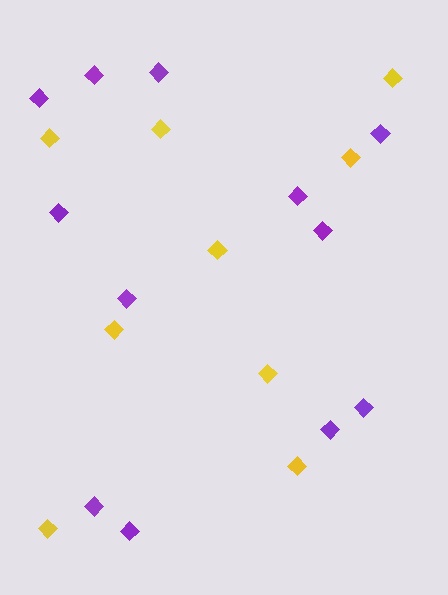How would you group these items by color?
There are 2 groups: one group of purple diamonds (12) and one group of yellow diamonds (9).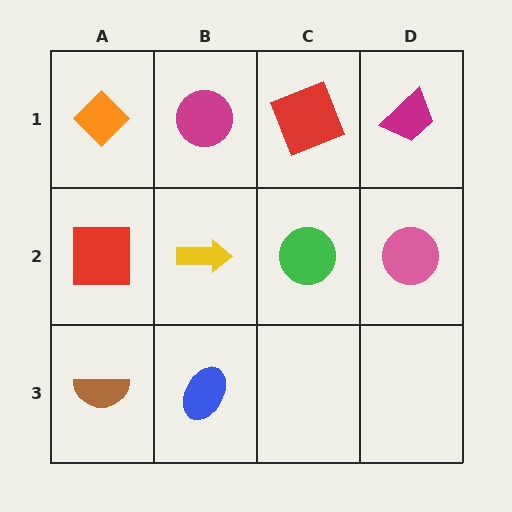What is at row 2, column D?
A pink circle.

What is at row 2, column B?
A yellow arrow.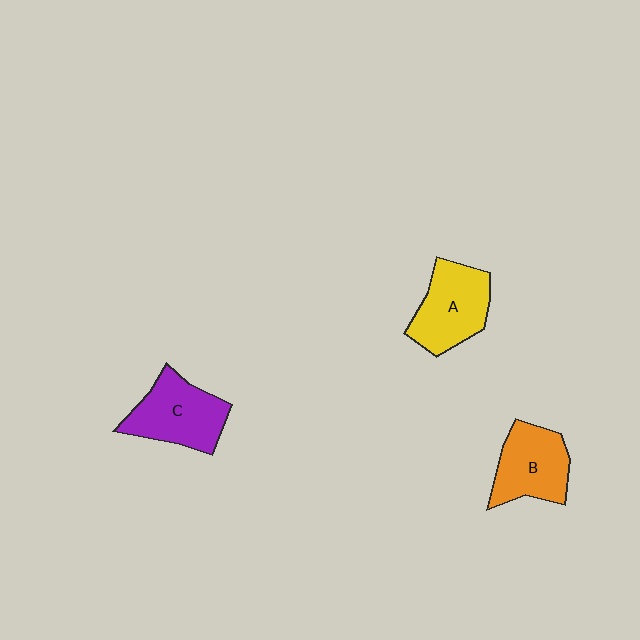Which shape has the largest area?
Shape C (purple).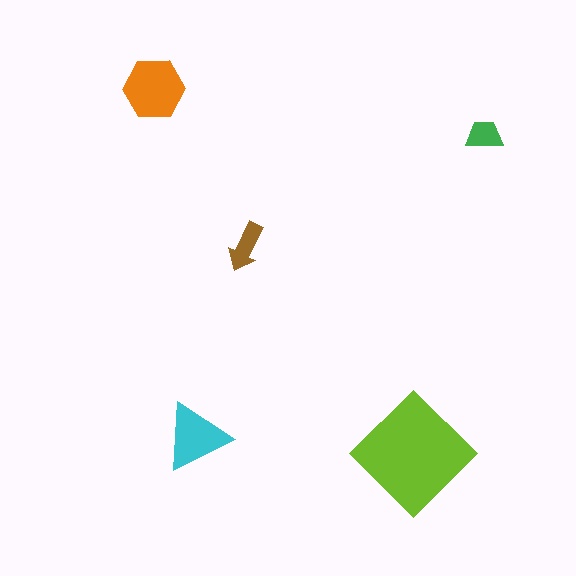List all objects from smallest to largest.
The green trapezoid, the brown arrow, the cyan triangle, the orange hexagon, the lime diamond.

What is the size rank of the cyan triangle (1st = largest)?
3rd.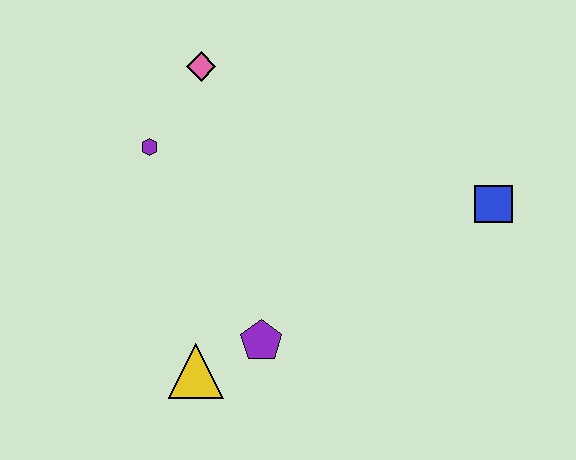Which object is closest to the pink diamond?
The purple hexagon is closest to the pink diamond.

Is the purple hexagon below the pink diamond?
Yes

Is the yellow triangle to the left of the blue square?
Yes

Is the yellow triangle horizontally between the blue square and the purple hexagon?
Yes